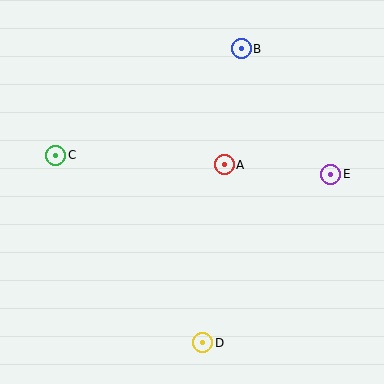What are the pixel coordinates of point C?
Point C is at (56, 155).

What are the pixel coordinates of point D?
Point D is at (203, 343).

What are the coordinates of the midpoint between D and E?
The midpoint between D and E is at (267, 259).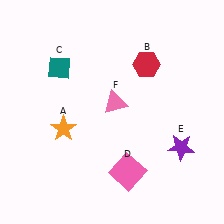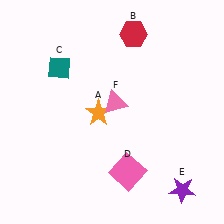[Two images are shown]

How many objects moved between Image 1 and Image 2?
3 objects moved between the two images.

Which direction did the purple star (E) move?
The purple star (E) moved down.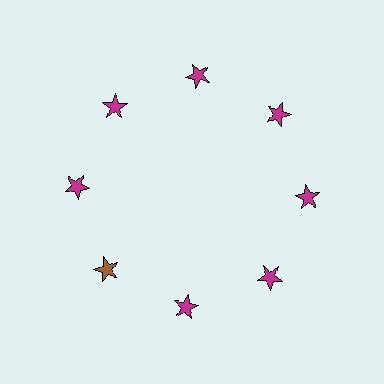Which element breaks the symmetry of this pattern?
The brown star at roughly the 8 o'clock position breaks the symmetry. All other shapes are magenta stars.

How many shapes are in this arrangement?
There are 8 shapes arranged in a ring pattern.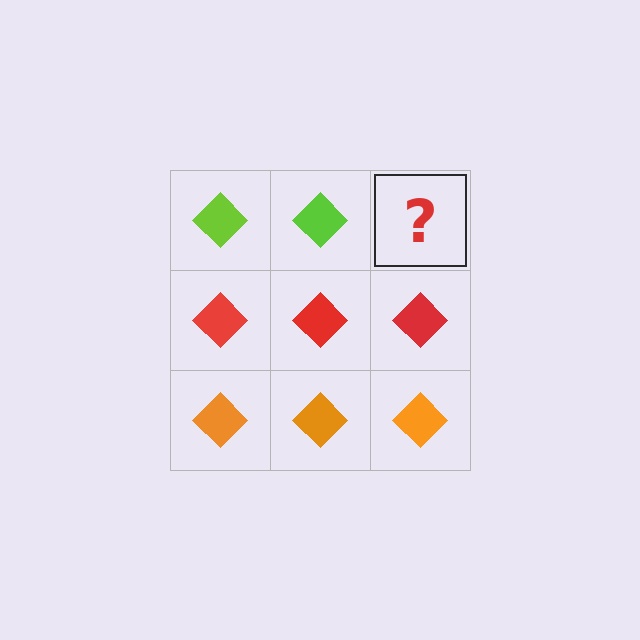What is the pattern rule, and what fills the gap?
The rule is that each row has a consistent color. The gap should be filled with a lime diamond.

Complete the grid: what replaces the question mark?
The question mark should be replaced with a lime diamond.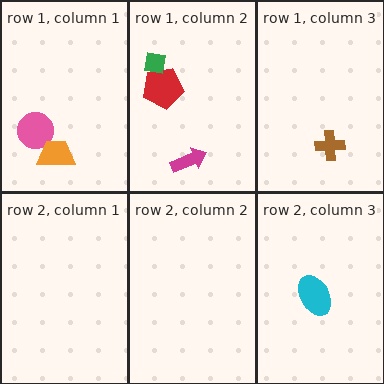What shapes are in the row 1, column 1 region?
The pink circle, the orange trapezoid.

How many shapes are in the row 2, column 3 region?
1.